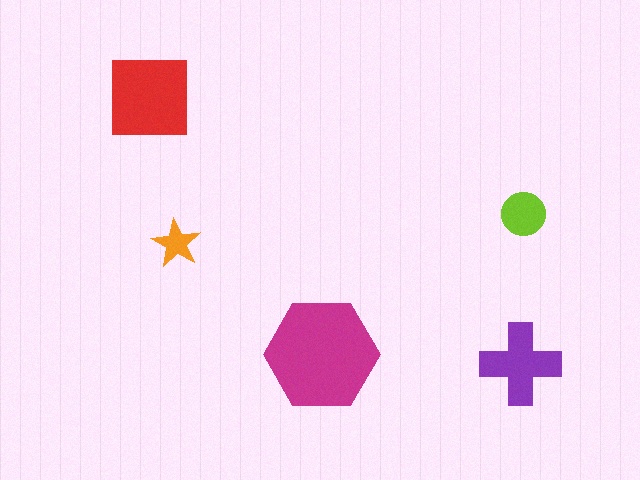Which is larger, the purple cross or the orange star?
The purple cross.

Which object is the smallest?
The orange star.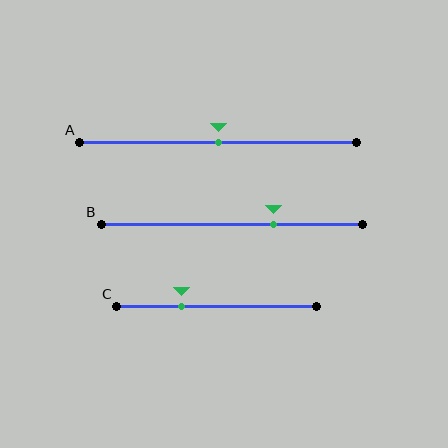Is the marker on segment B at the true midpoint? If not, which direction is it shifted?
No, the marker on segment B is shifted to the right by about 16% of the segment length.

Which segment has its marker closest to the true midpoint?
Segment A has its marker closest to the true midpoint.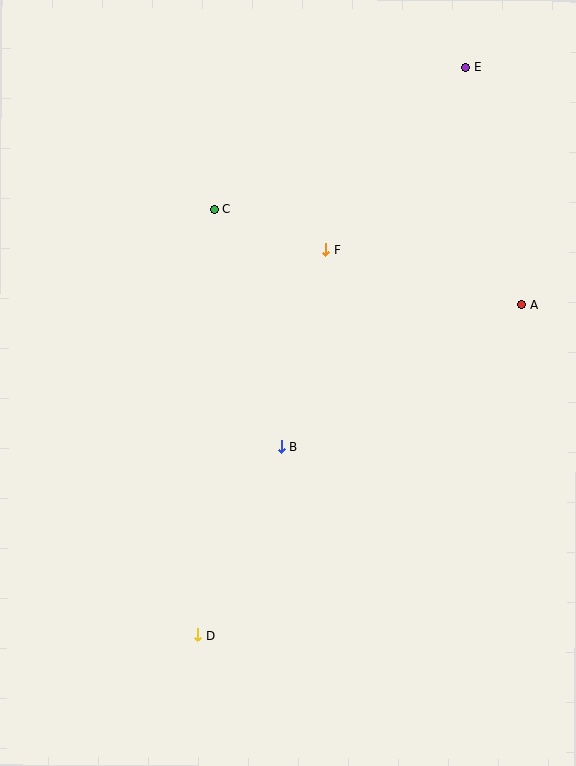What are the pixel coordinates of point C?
Point C is at (214, 209).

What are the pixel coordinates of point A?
Point A is at (522, 305).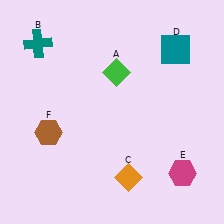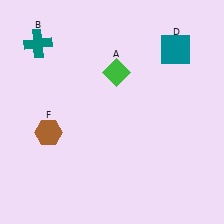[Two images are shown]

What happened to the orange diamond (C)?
The orange diamond (C) was removed in Image 2. It was in the bottom-right area of Image 1.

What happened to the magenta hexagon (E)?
The magenta hexagon (E) was removed in Image 2. It was in the bottom-right area of Image 1.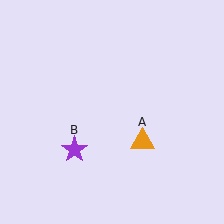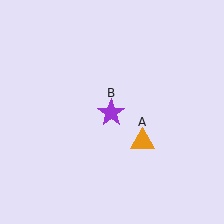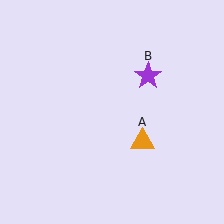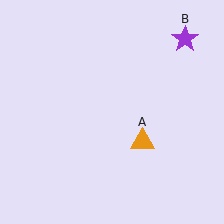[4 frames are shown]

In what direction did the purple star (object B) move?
The purple star (object B) moved up and to the right.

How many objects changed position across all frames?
1 object changed position: purple star (object B).